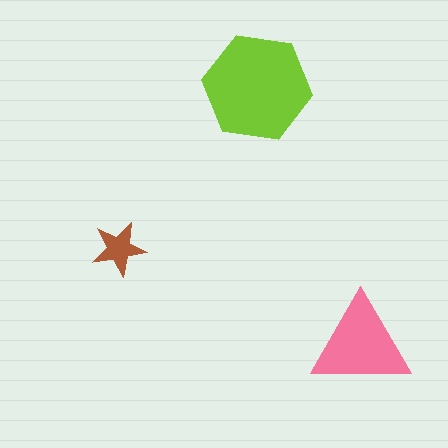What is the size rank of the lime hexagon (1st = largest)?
1st.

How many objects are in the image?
There are 3 objects in the image.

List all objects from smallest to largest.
The brown star, the pink triangle, the lime hexagon.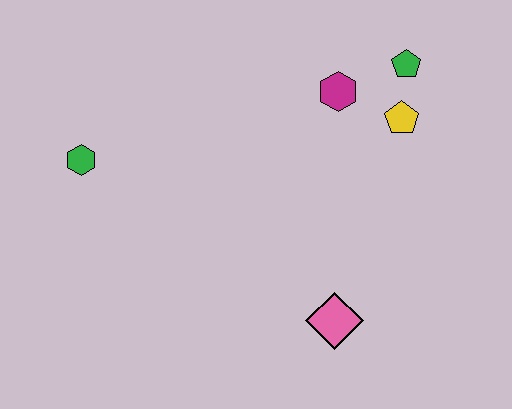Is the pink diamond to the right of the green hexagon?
Yes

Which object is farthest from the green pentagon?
The green hexagon is farthest from the green pentagon.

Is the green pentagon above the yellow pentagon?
Yes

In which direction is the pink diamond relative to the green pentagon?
The pink diamond is below the green pentagon.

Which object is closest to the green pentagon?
The yellow pentagon is closest to the green pentagon.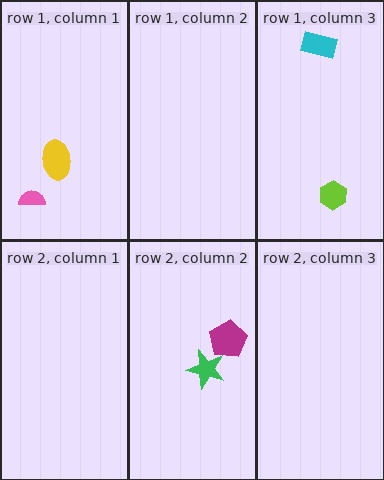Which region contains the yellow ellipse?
The row 1, column 1 region.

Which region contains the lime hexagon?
The row 1, column 3 region.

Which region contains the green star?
The row 2, column 2 region.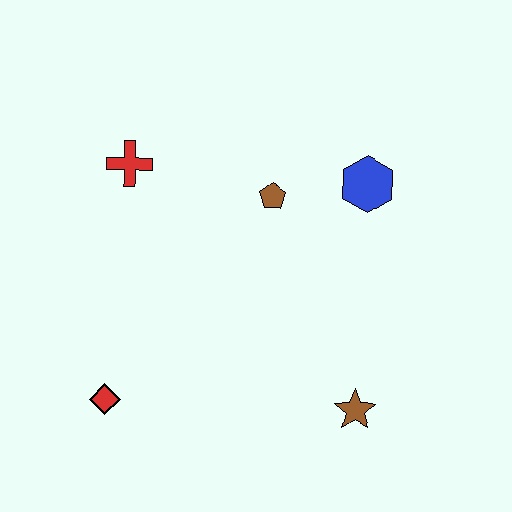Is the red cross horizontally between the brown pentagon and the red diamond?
Yes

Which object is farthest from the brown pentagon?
The red diamond is farthest from the brown pentagon.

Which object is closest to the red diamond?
The red cross is closest to the red diamond.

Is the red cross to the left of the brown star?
Yes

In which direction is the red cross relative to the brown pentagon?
The red cross is to the left of the brown pentagon.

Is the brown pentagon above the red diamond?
Yes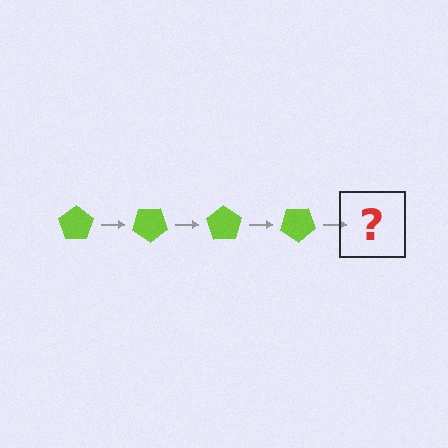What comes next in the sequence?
The next element should be a lime pentagon rotated 140 degrees.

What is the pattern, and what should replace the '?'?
The pattern is that the pentagon rotates 35 degrees each step. The '?' should be a lime pentagon rotated 140 degrees.